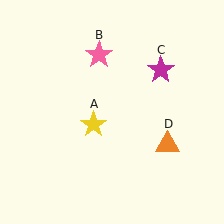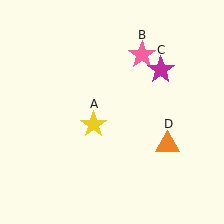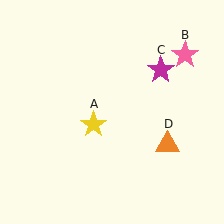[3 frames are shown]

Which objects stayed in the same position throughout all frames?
Yellow star (object A) and magenta star (object C) and orange triangle (object D) remained stationary.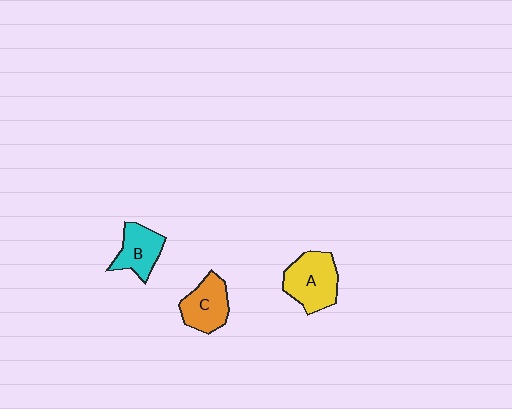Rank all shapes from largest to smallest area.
From largest to smallest: A (yellow), C (orange), B (cyan).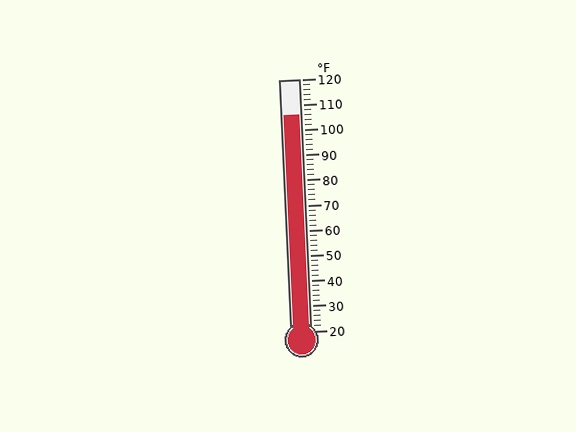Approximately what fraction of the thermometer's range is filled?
The thermometer is filled to approximately 85% of its range.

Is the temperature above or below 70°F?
The temperature is above 70°F.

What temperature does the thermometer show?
The thermometer shows approximately 106°F.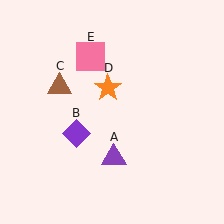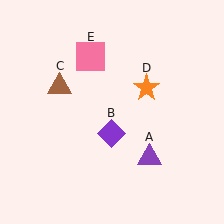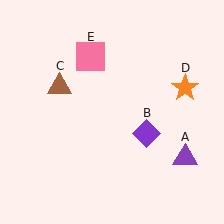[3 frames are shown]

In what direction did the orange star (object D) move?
The orange star (object D) moved right.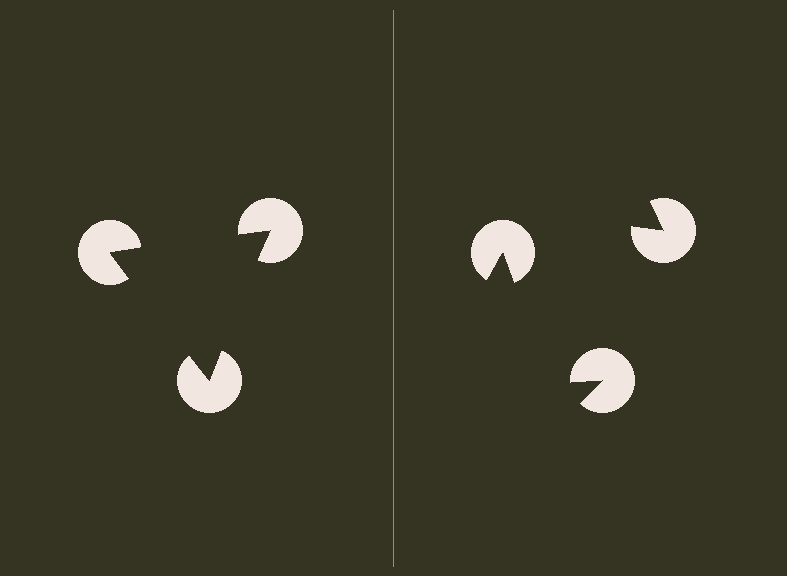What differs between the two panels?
The pac-man discs are positioned identically on both sides; only the wedge orientations differ. On the left they align to a triangle; on the right they are misaligned.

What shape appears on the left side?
An illusory triangle.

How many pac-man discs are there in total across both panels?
6 — 3 on each side.